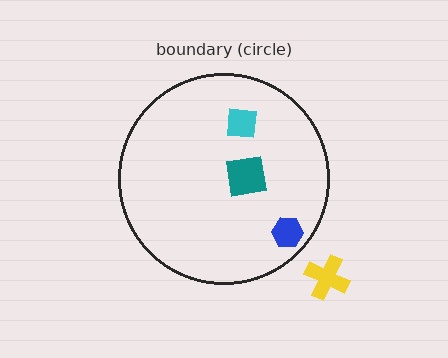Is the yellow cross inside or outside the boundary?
Outside.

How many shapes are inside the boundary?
3 inside, 1 outside.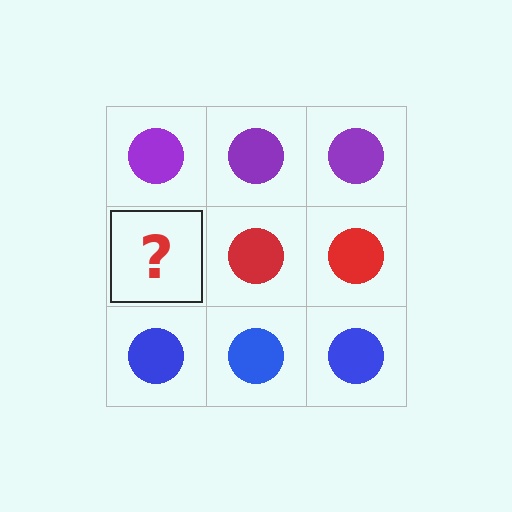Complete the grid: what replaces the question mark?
The question mark should be replaced with a red circle.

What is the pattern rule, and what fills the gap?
The rule is that each row has a consistent color. The gap should be filled with a red circle.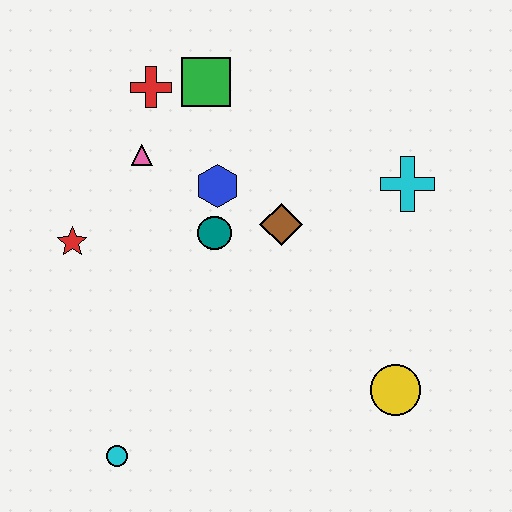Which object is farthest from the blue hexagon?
The cyan circle is farthest from the blue hexagon.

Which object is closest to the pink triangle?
The red cross is closest to the pink triangle.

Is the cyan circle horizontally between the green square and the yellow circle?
No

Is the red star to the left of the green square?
Yes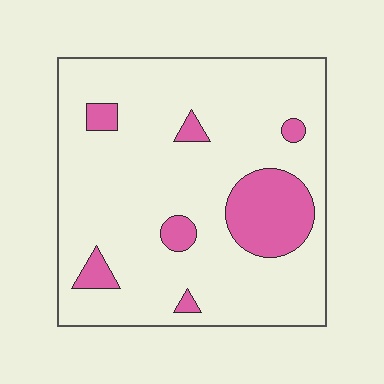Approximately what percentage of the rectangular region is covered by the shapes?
Approximately 15%.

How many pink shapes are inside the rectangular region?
7.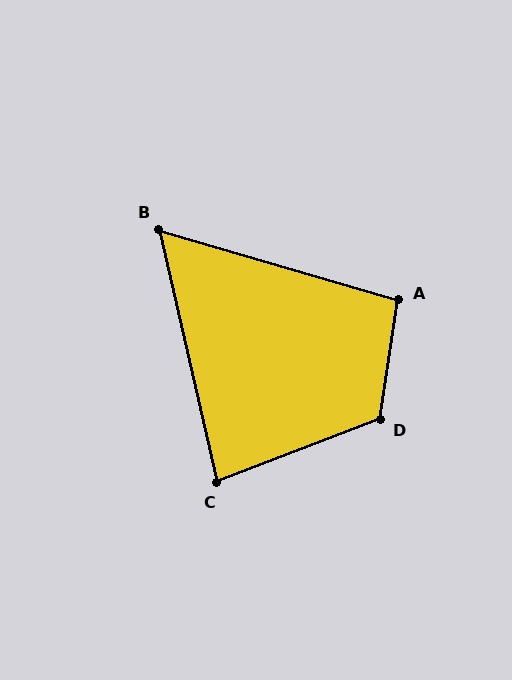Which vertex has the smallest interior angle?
B, at approximately 61 degrees.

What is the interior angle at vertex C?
Approximately 82 degrees (acute).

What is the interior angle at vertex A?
Approximately 98 degrees (obtuse).